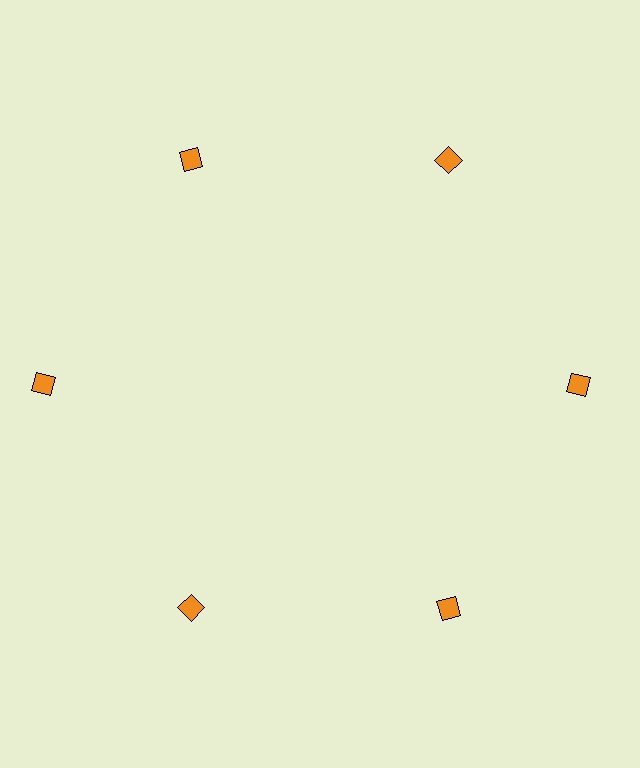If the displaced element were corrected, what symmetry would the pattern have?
It would have 6-fold rotational symmetry — the pattern would map onto itself every 60 degrees.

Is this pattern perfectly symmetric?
No. The 6 orange diamonds are arranged in a ring, but one element near the 9 o'clock position is pushed outward from the center, breaking the 6-fold rotational symmetry.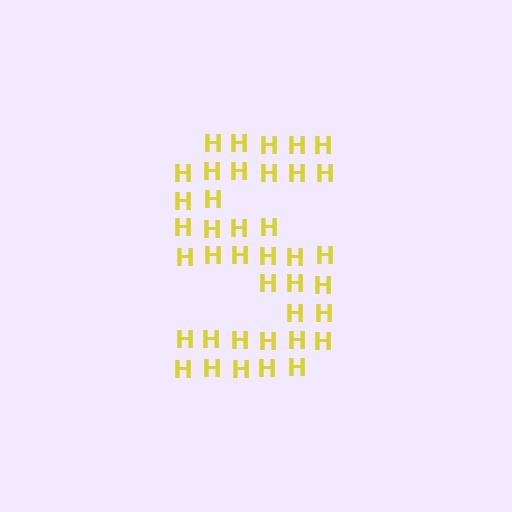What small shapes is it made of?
It is made of small letter H's.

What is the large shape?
The large shape is the letter S.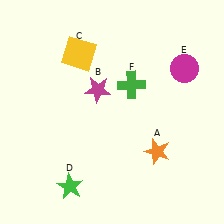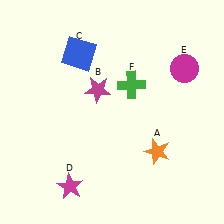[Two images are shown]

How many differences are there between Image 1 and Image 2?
There are 2 differences between the two images.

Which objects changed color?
C changed from yellow to blue. D changed from green to magenta.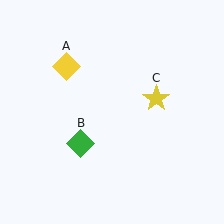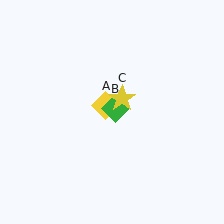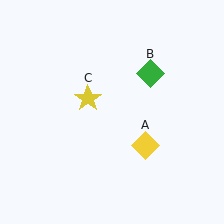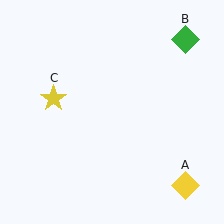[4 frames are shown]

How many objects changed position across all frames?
3 objects changed position: yellow diamond (object A), green diamond (object B), yellow star (object C).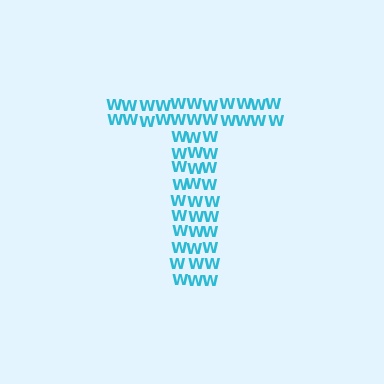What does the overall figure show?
The overall figure shows the letter T.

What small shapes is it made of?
It is made of small letter W's.